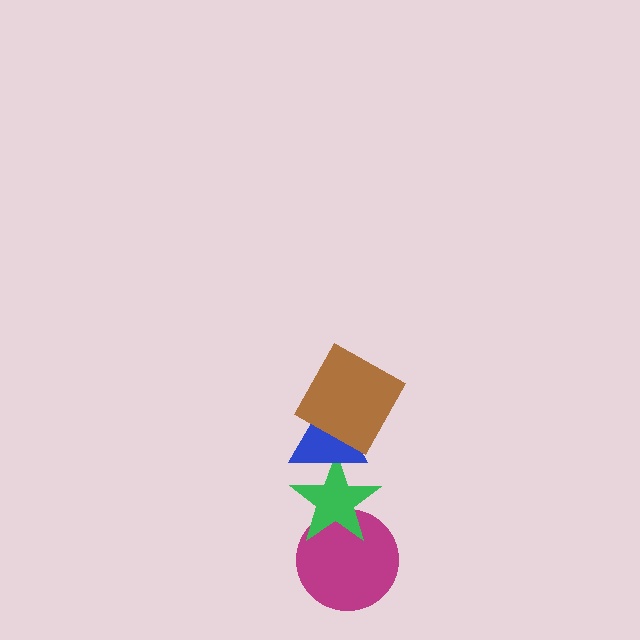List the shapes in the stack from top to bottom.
From top to bottom: the brown square, the blue triangle, the green star, the magenta circle.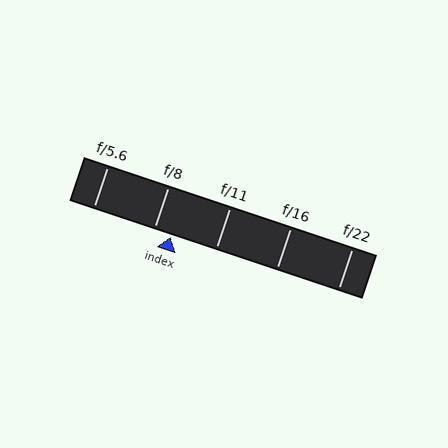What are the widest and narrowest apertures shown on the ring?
The widest aperture shown is f/5.6 and the narrowest is f/22.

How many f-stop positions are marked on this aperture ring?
There are 5 f-stop positions marked.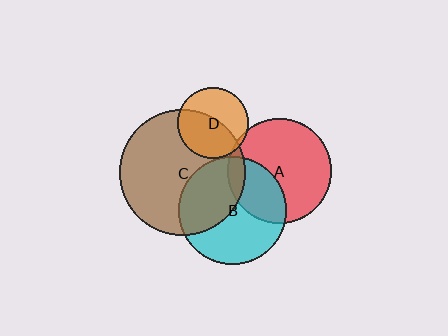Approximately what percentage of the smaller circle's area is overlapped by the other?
Approximately 5%.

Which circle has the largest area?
Circle C (brown).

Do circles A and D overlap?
Yes.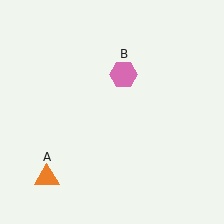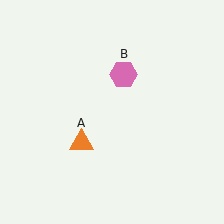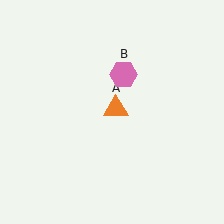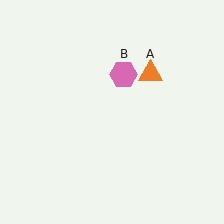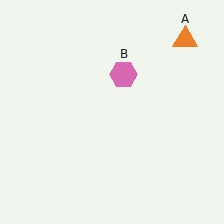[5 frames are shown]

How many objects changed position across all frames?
1 object changed position: orange triangle (object A).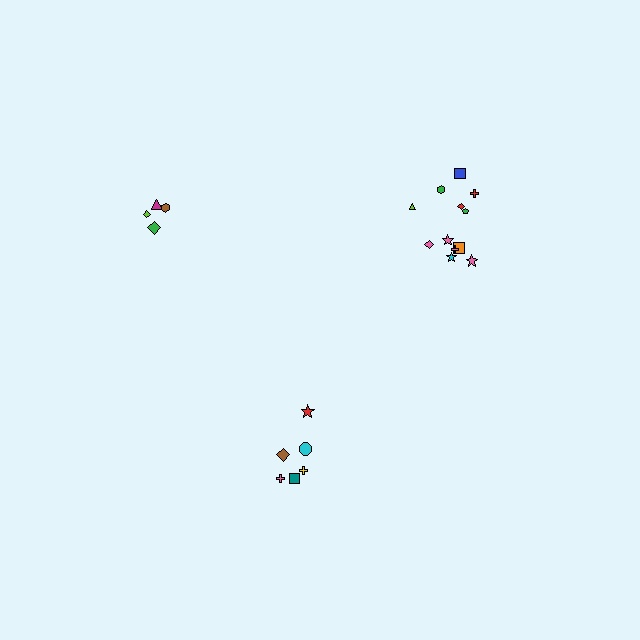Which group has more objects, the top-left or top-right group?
The top-right group.